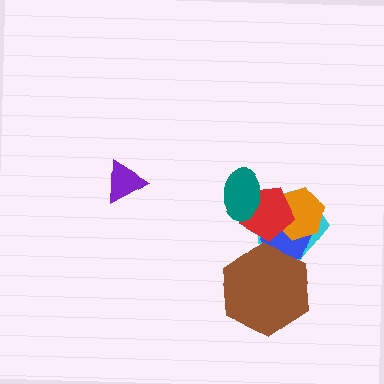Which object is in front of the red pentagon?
The teal ellipse is in front of the red pentagon.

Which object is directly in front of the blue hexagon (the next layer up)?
The orange hexagon is directly in front of the blue hexagon.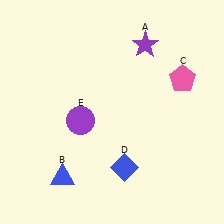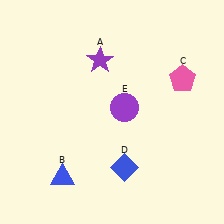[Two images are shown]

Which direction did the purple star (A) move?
The purple star (A) moved left.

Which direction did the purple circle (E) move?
The purple circle (E) moved right.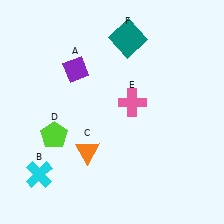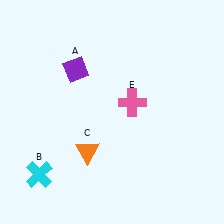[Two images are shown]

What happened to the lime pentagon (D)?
The lime pentagon (D) was removed in Image 2. It was in the bottom-left area of Image 1.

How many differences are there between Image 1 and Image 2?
There are 2 differences between the two images.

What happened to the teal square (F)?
The teal square (F) was removed in Image 2. It was in the top-right area of Image 1.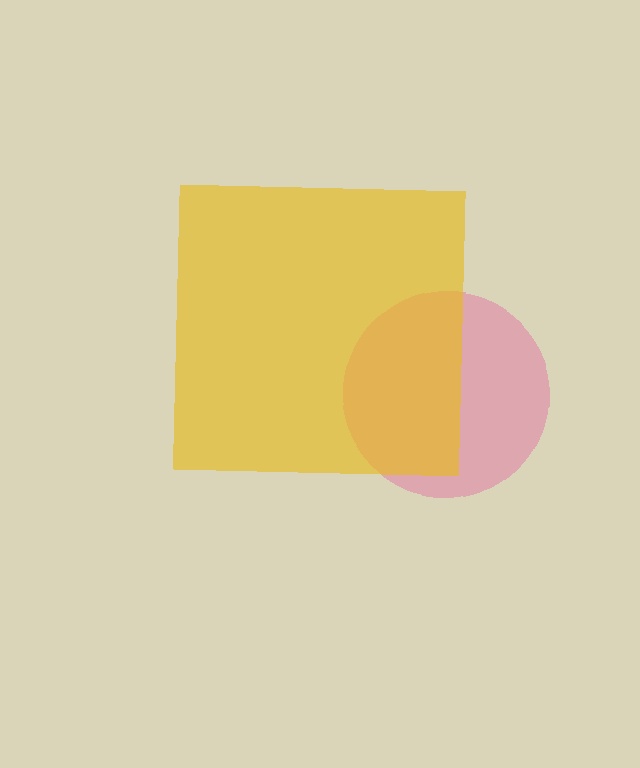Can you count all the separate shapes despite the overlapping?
Yes, there are 2 separate shapes.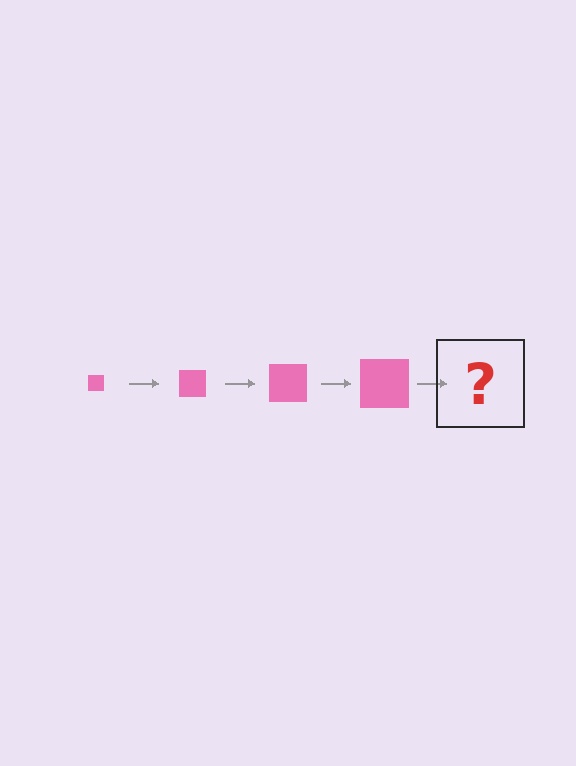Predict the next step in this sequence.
The next step is a pink square, larger than the previous one.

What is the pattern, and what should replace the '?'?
The pattern is that the square gets progressively larger each step. The '?' should be a pink square, larger than the previous one.